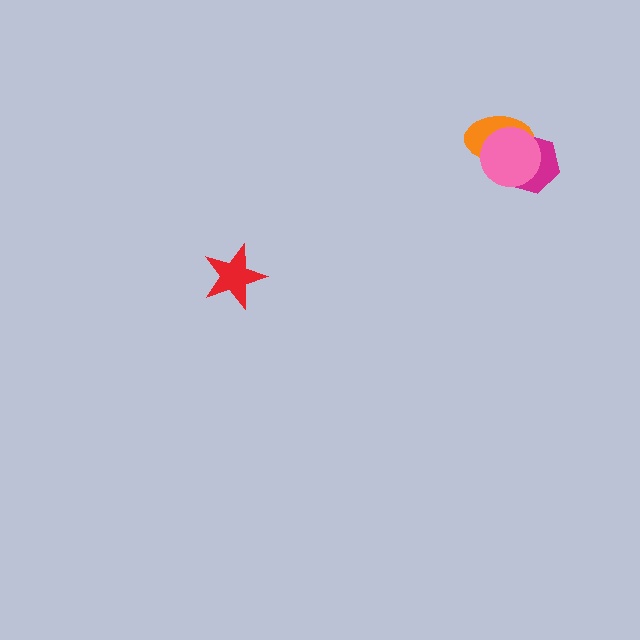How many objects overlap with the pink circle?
2 objects overlap with the pink circle.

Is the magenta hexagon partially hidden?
Yes, it is partially covered by another shape.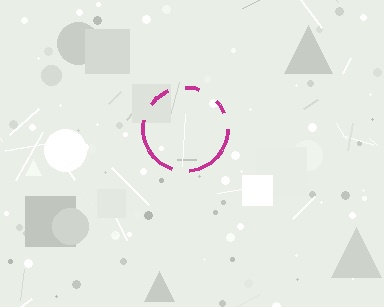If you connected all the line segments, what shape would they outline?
They would outline a circle.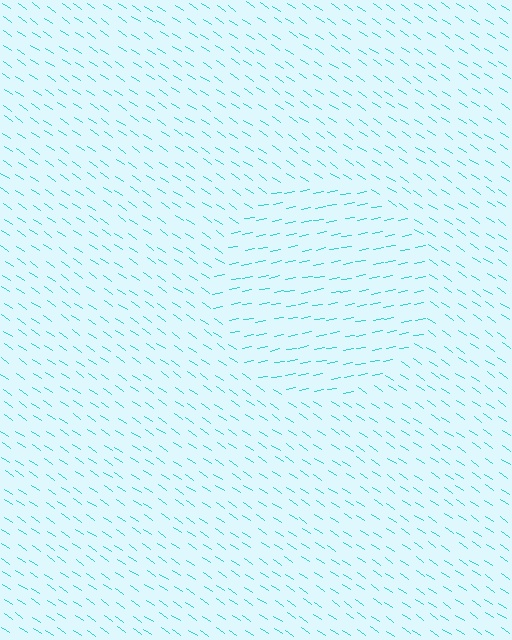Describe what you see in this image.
The image is filled with small cyan line segments. A circle region in the image has lines oriented differently from the surrounding lines, creating a visible texture boundary.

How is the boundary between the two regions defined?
The boundary is defined purely by a change in line orientation (approximately 45 degrees difference). All lines are the same color and thickness.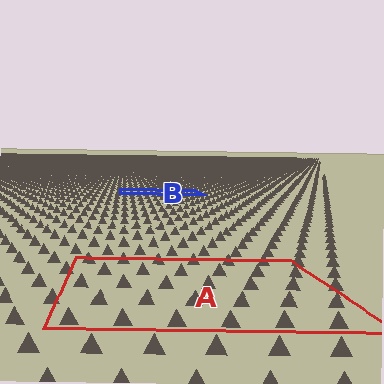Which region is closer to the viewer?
Region A is closer. The texture elements there are larger and more spread out.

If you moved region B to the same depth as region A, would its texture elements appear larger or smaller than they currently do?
They would appear larger. At a closer depth, the same texture elements are projected at a bigger on-screen size.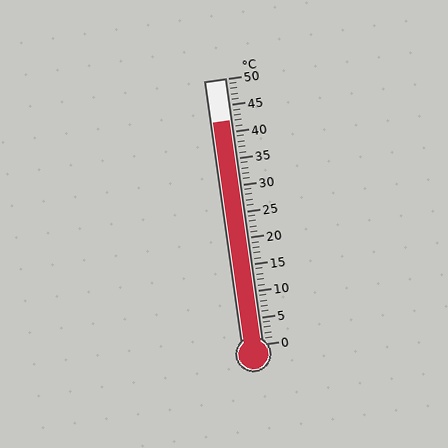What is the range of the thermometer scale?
The thermometer scale ranges from 0°C to 50°C.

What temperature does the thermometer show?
The thermometer shows approximately 42°C.